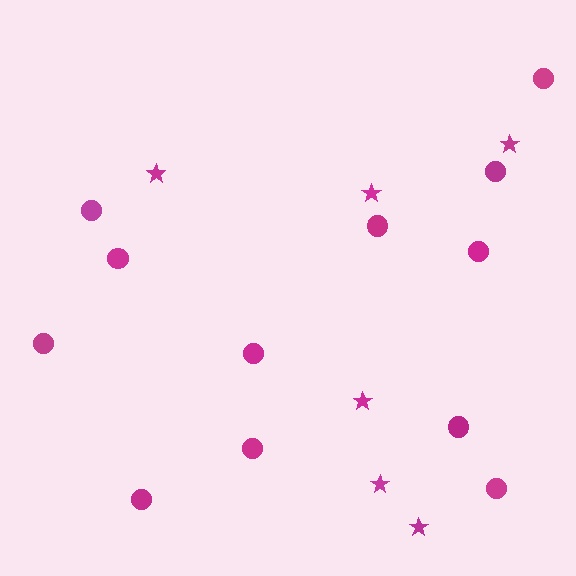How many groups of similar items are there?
There are 2 groups: one group of stars (6) and one group of circles (12).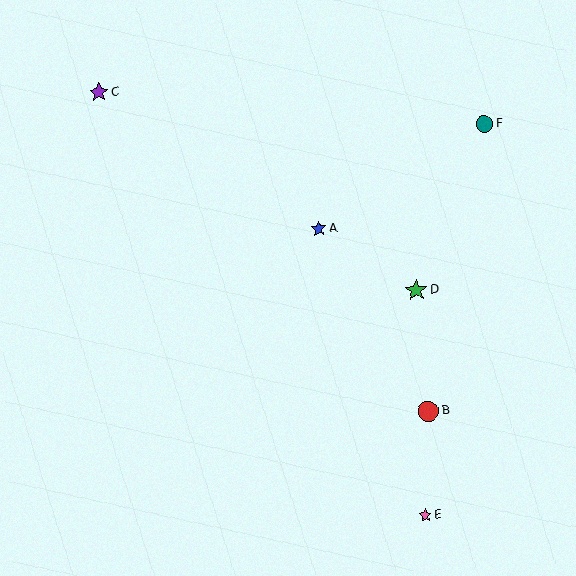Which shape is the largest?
The green star (labeled D) is the largest.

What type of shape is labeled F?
Shape F is a teal circle.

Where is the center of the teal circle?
The center of the teal circle is at (484, 124).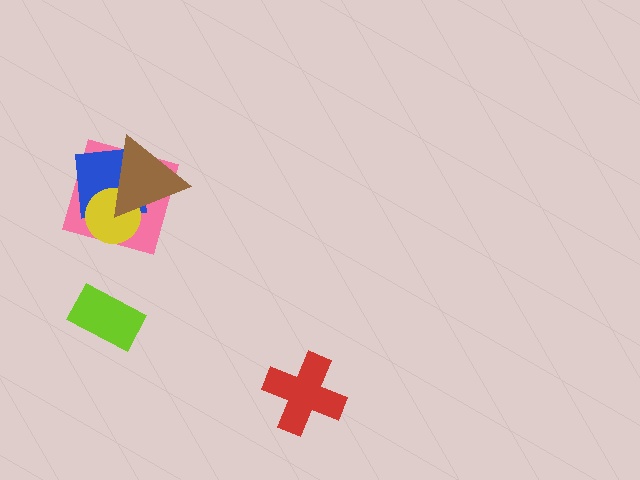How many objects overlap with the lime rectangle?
0 objects overlap with the lime rectangle.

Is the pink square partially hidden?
Yes, it is partially covered by another shape.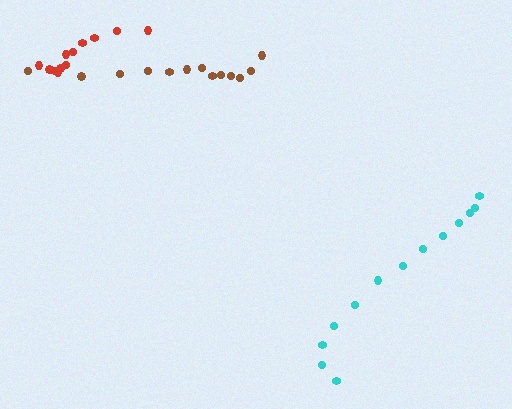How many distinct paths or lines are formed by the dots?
There are 3 distinct paths.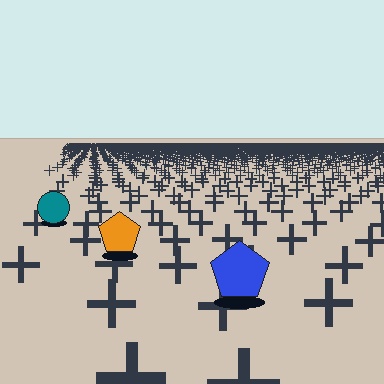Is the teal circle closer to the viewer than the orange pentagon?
No. The orange pentagon is closer — you can tell from the texture gradient: the ground texture is coarser near it.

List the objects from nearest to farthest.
From nearest to farthest: the blue pentagon, the orange pentagon, the teal circle.